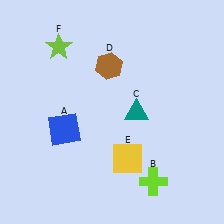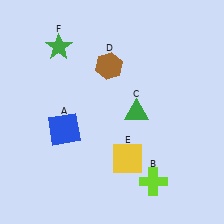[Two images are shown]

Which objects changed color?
C changed from teal to green. F changed from lime to green.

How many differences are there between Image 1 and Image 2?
There are 2 differences between the two images.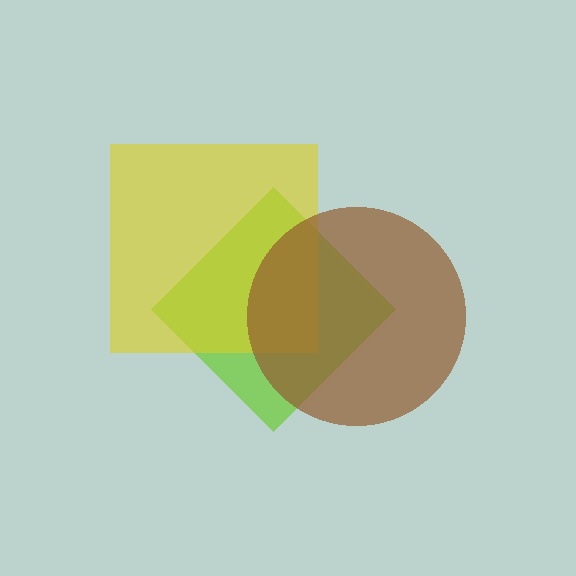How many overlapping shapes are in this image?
There are 3 overlapping shapes in the image.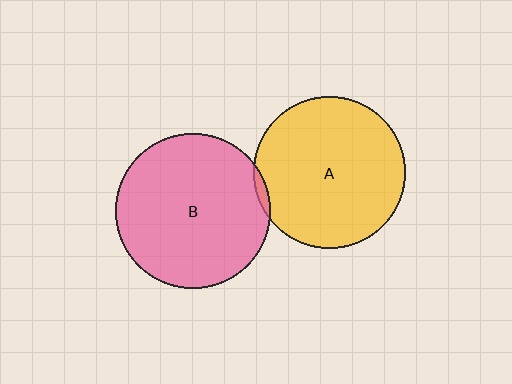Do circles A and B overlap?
Yes.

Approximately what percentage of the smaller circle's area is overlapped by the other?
Approximately 5%.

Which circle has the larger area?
Circle B (pink).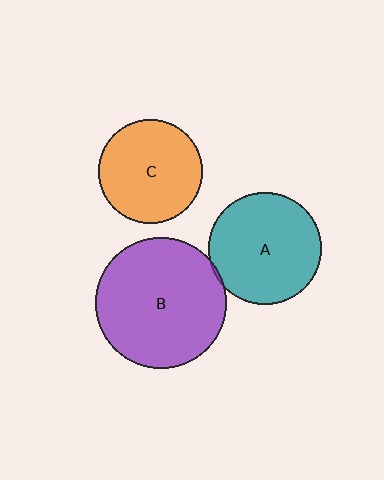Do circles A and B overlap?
Yes.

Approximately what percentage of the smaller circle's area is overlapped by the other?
Approximately 5%.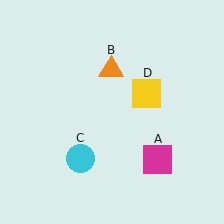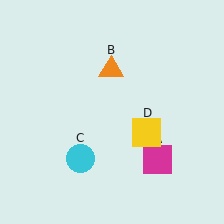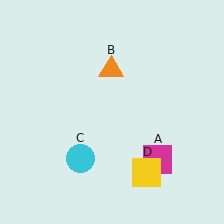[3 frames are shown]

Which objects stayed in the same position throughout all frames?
Magenta square (object A) and orange triangle (object B) and cyan circle (object C) remained stationary.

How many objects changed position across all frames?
1 object changed position: yellow square (object D).